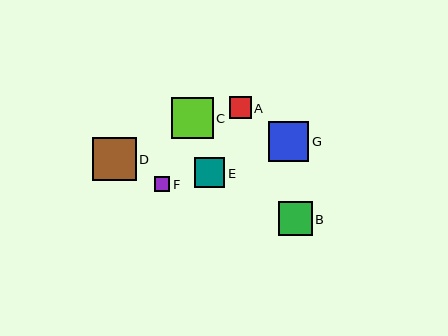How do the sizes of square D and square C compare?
Square D and square C are approximately the same size.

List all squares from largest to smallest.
From largest to smallest: D, C, G, B, E, A, F.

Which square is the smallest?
Square F is the smallest with a size of approximately 15 pixels.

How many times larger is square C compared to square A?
Square C is approximately 1.9 times the size of square A.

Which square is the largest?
Square D is the largest with a size of approximately 43 pixels.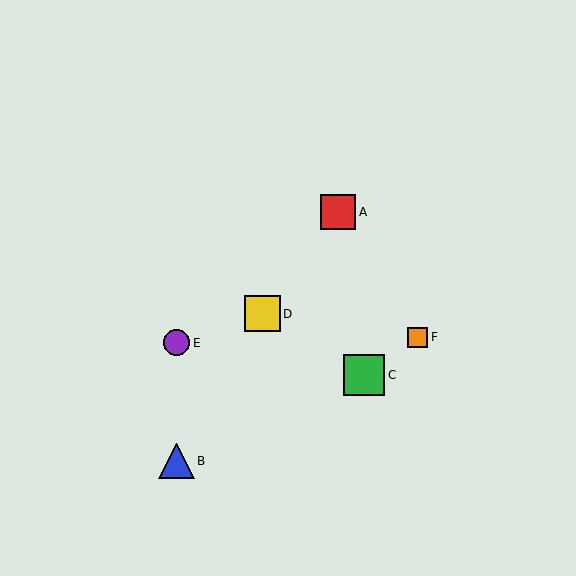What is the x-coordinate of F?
Object F is at x≈417.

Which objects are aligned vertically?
Objects B, E are aligned vertically.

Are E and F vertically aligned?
No, E is at x≈176 and F is at x≈417.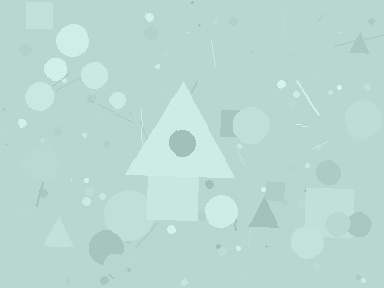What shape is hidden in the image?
A triangle is hidden in the image.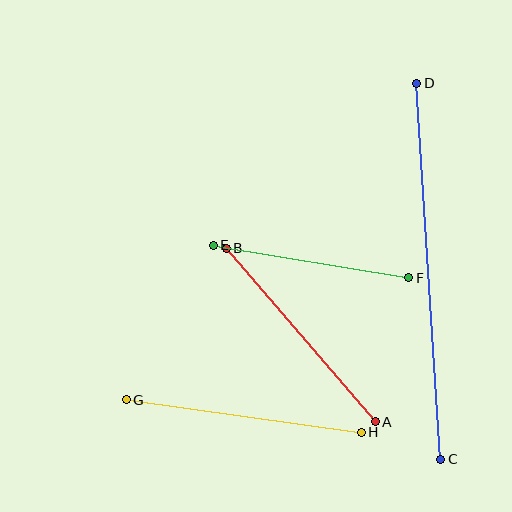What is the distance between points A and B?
The distance is approximately 229 pixels.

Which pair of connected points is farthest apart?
Points C and D are farthest apart.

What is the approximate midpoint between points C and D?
The midpoint is at approximately (429, 271) pixels.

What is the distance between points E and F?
The distance is approximately 198 pixels.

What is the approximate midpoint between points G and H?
The midpoint is at approximately (244, 416) pixels.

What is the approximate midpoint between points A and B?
The midpoint is at approximately (301, 335) pixels.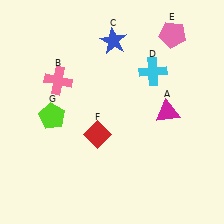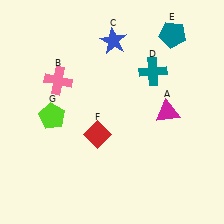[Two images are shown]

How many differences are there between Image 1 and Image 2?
There are 2 differences between the two images.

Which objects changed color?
D changed from cyan to teal. E changed from pink to teal.